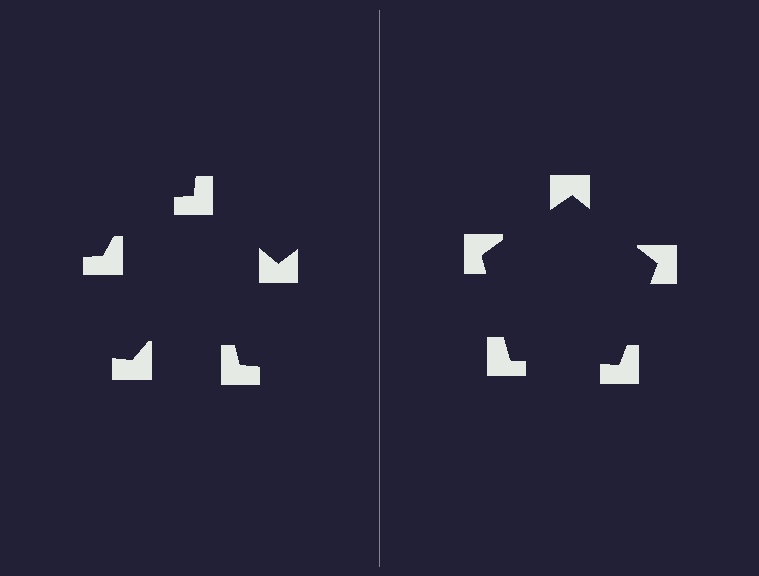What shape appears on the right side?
An illusory pentagon.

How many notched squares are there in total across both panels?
10 — 5 on each side.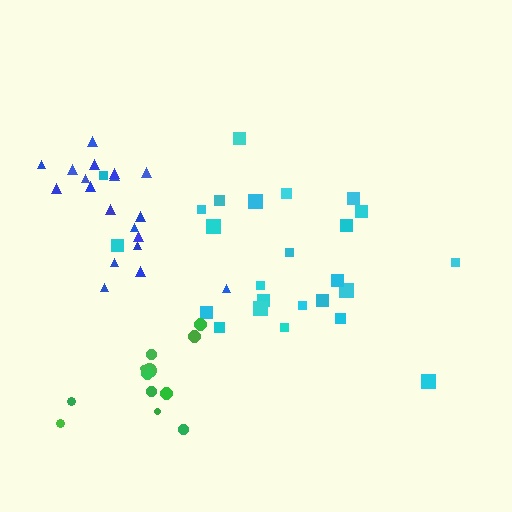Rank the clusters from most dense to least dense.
blue, cyan, green.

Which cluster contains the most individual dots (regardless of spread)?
Cyan (25).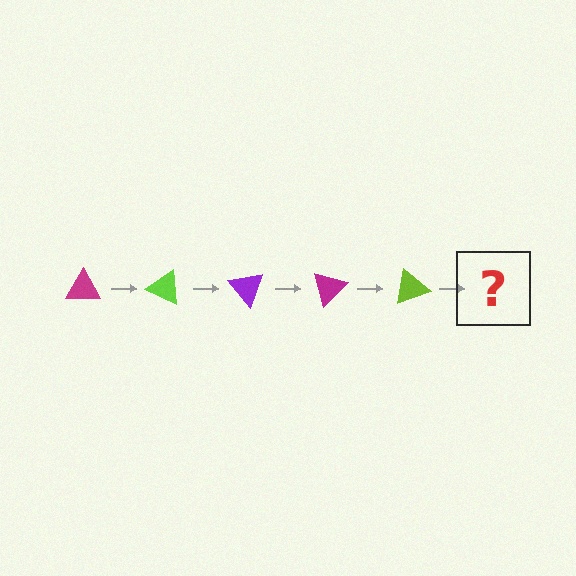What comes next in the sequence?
The next element should be a purple triangle, rotated 125 degrees from the start.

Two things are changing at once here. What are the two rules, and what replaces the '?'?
The two rules are that it rotates 25 degrees each step and the color cycles through magenta, lime, and purple. The '?' should be a purple triangle, rotated 125 degrees from the start.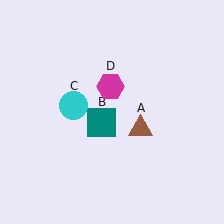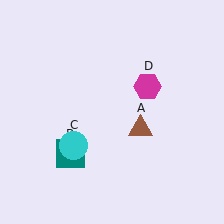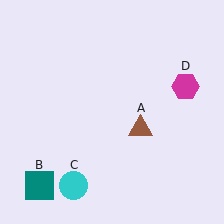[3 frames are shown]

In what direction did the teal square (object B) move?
The teal square (object B) moved down and to the left.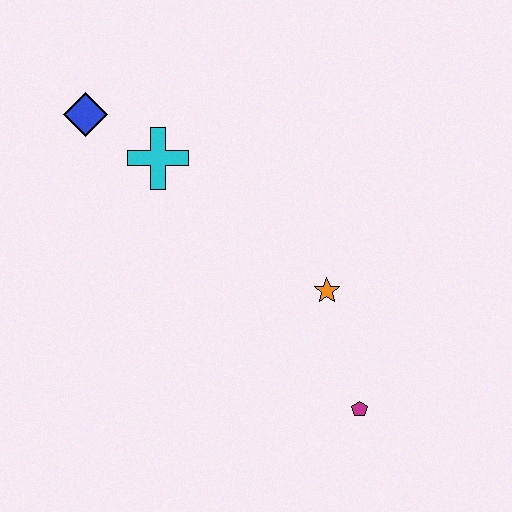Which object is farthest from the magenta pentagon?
The blue diamond is farthest from the magenta pentagon.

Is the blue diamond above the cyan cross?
Yes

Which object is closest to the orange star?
The magenta pentagon is closest to the orange star.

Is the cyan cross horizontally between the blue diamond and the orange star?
Yes